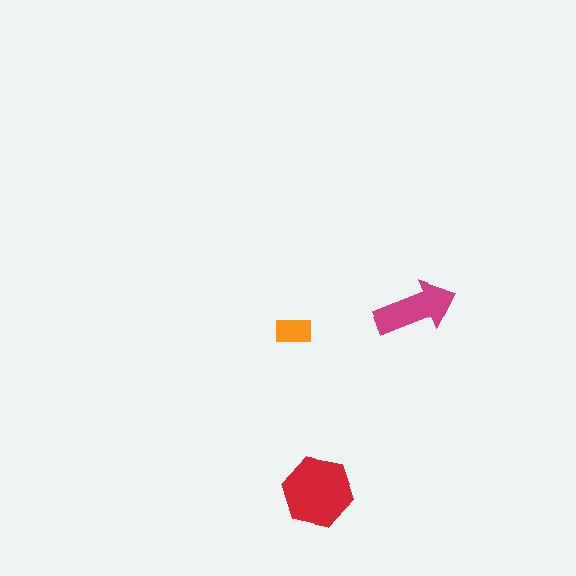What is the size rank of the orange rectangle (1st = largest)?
3rd.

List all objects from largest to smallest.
The red hexagon, the magenta arrow, the orange rectangle.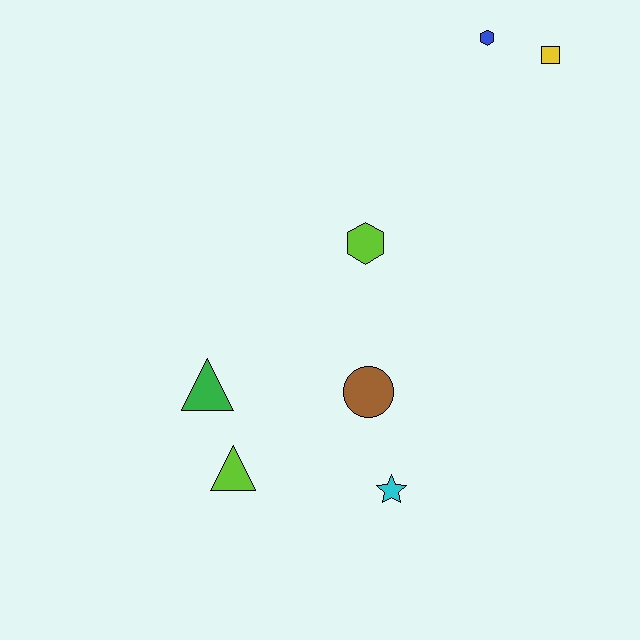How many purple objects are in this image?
There are no purple objects.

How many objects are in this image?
There are 7 objects.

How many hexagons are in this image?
There are 2 hexagons.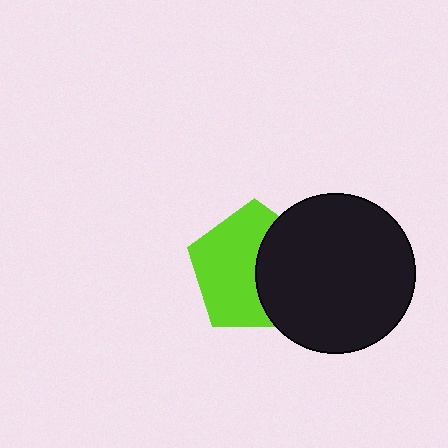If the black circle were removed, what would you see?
You would see the complete lime pentagon.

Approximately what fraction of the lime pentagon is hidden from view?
Roughly 41% of the lime pentagon is hidden behind the black circle.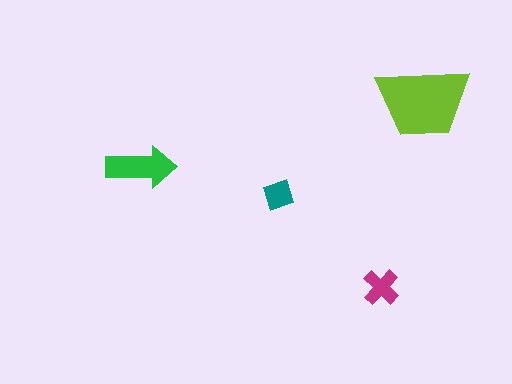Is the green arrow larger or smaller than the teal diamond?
Larger.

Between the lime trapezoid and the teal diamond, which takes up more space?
The lime trapezoid.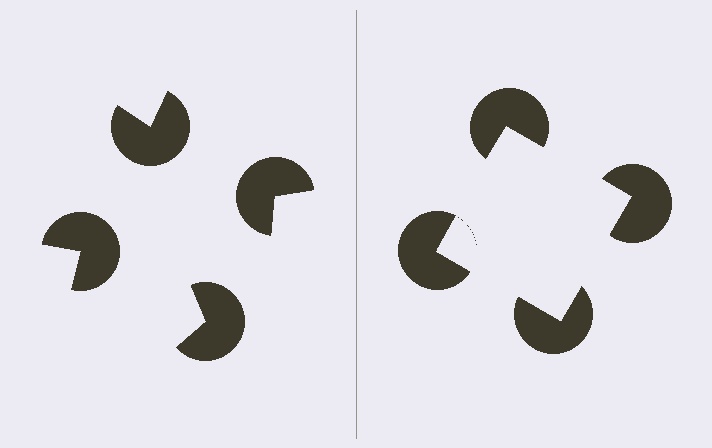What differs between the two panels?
The pac-man discs are positioned identically on both sides; only the wedge orientations differ. On the right they align to a square; on the left they are misaligned.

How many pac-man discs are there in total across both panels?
8 — 4 on each side.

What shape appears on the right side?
An illusory square.